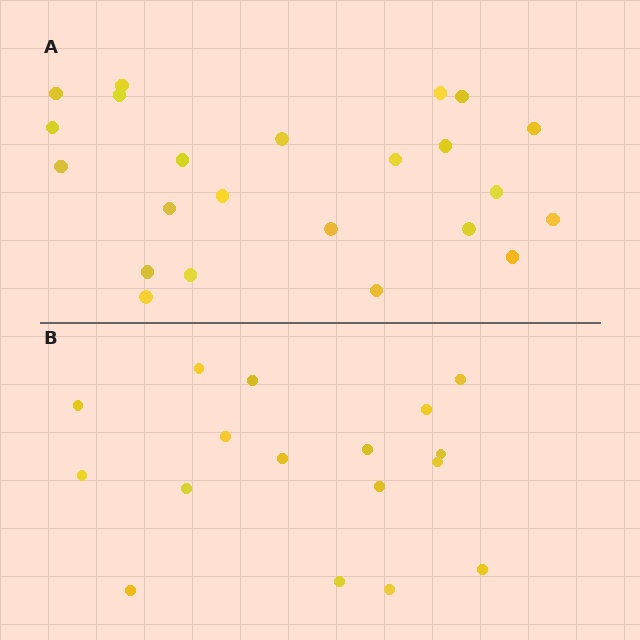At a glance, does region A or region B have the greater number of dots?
Region A (the top region) has more dots.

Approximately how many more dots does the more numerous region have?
Region A has about 6 more dots than region B.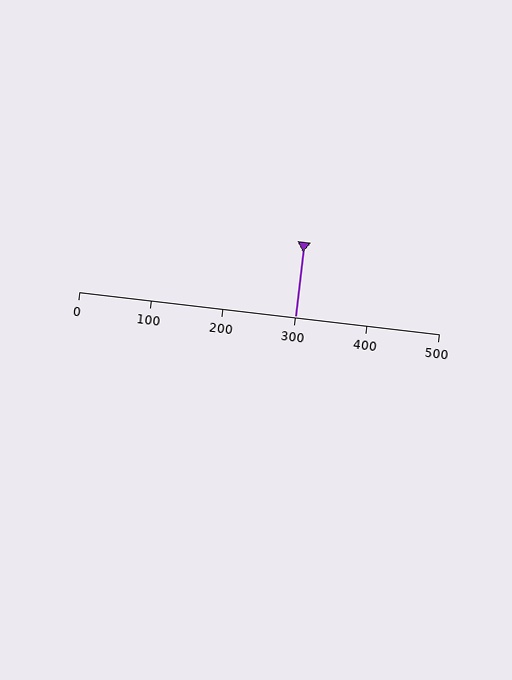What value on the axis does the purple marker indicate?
The marker indicates approximately 300.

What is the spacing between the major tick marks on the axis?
The major ticks are spaced 100 apart.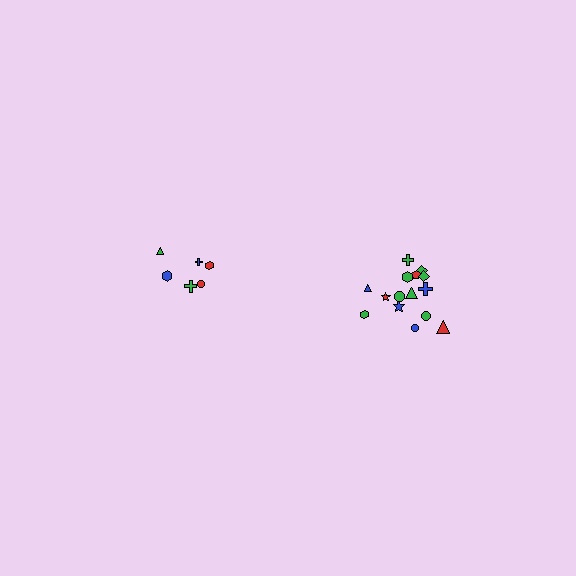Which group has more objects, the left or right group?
The right group.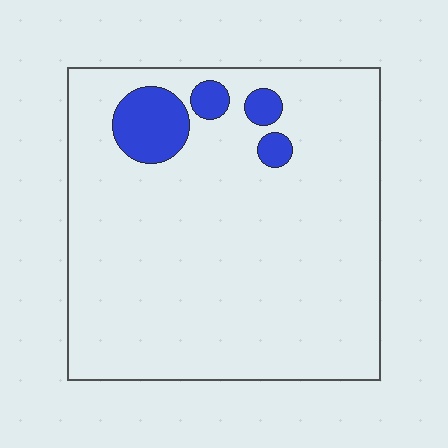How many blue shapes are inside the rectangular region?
4.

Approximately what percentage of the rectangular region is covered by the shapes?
Approximately 10%.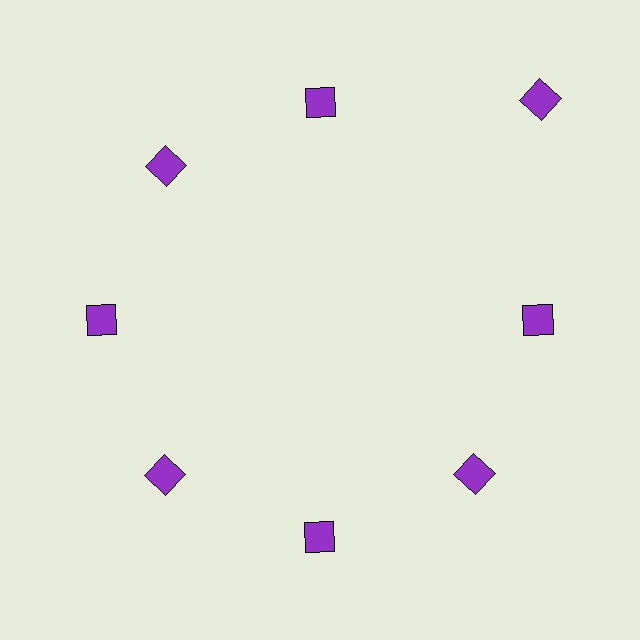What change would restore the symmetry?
The symmetry would be restored by moving it inward, back onto the ring so that all 8 diamonds sit at equal angles and equal distance from the center.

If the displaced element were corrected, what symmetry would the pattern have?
It would have 8-fold rotational symmetry — the pattern would map onto itself every 45 degrees.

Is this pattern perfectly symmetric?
No. The 8 purple diamonds are arranged in a ring, but one element near the 2 o'clock position is pushed outward from the center, breaking the 8-fold rotational symmetry.